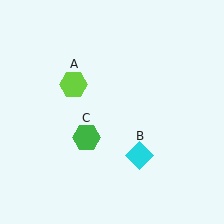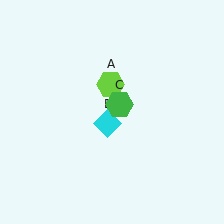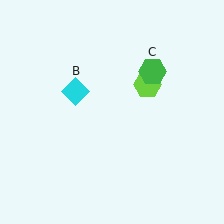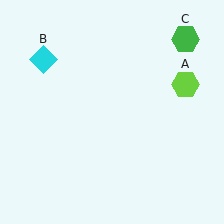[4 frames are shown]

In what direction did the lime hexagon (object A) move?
The lime hexagon (object A) moved right.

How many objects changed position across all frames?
3 objects changed position: lime hexagon (object A), cyan diamond (object B), green hexagon (object C).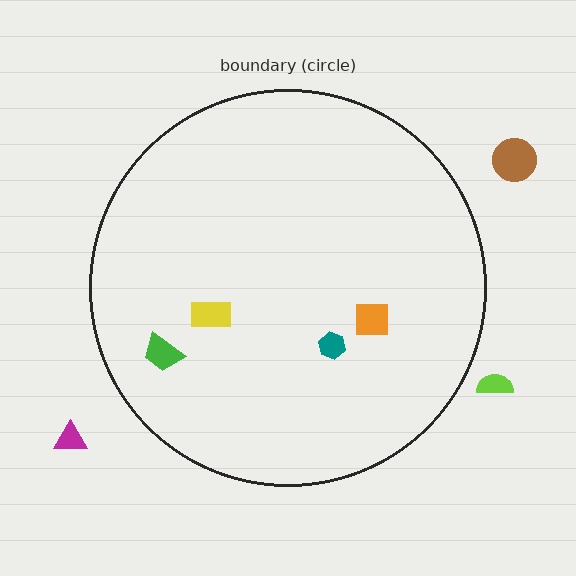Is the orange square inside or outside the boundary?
Inside.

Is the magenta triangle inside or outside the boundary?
Outside.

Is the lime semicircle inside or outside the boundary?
Outside.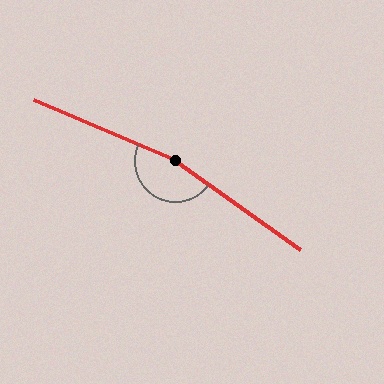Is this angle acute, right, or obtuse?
It is obtuse.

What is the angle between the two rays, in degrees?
Approximately 168 degrees.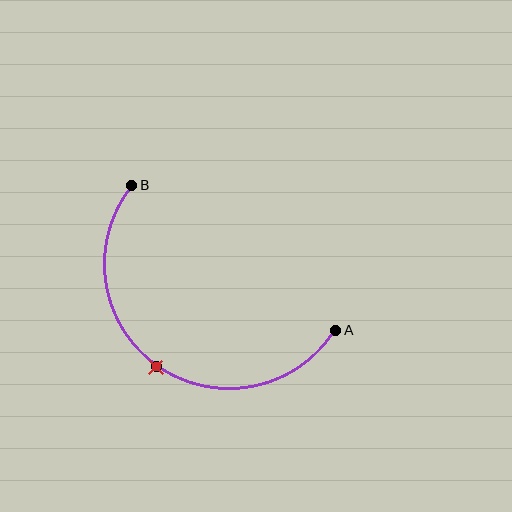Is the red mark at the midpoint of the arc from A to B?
Yes. The red mark lies on the arc at equal arc-length from both A and B — it is the arc midpoint.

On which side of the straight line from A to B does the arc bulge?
The arc bulges below and to the left of the straight line connecting A and B.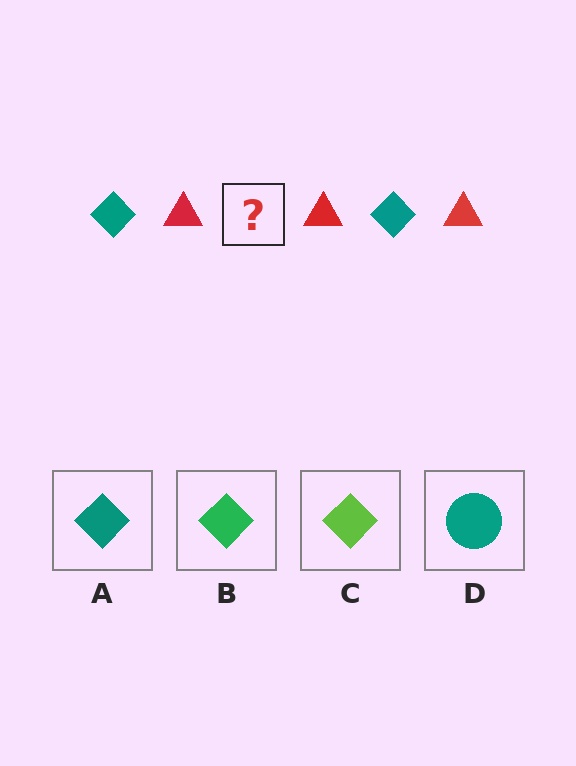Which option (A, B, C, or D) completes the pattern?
A.